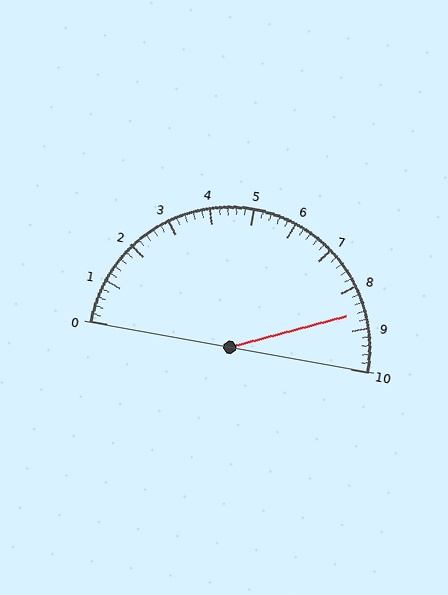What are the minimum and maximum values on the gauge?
The gauge ranges from 0 to 10.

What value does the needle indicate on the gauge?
The needle indicates approximately 8.6.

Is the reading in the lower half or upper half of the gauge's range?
The reading is in the upper half of the range (0 to 10).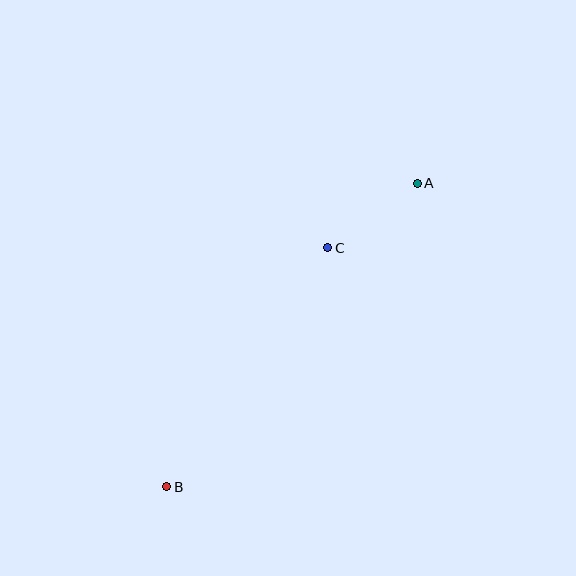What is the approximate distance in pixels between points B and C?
The distance between B and C is approximately 288 pixels.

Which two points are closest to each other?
Points A and C are closest to each other.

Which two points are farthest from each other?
Points A and B are farthest from each other.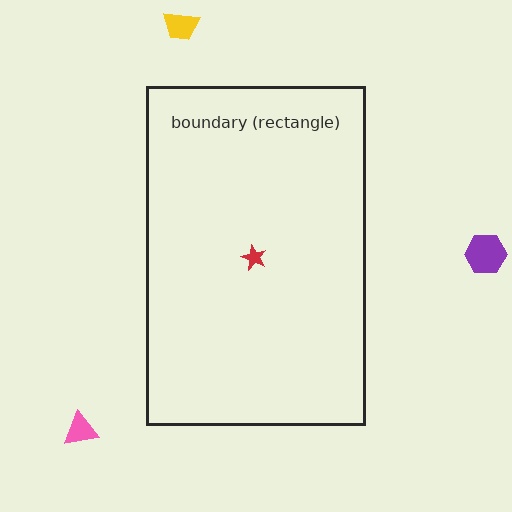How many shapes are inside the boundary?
1 inside, 3 outside.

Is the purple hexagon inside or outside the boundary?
Outside.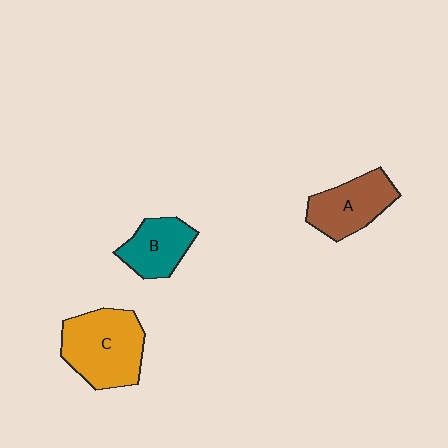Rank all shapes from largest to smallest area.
From largest to smallest: C (orange), A (brown), B (teal).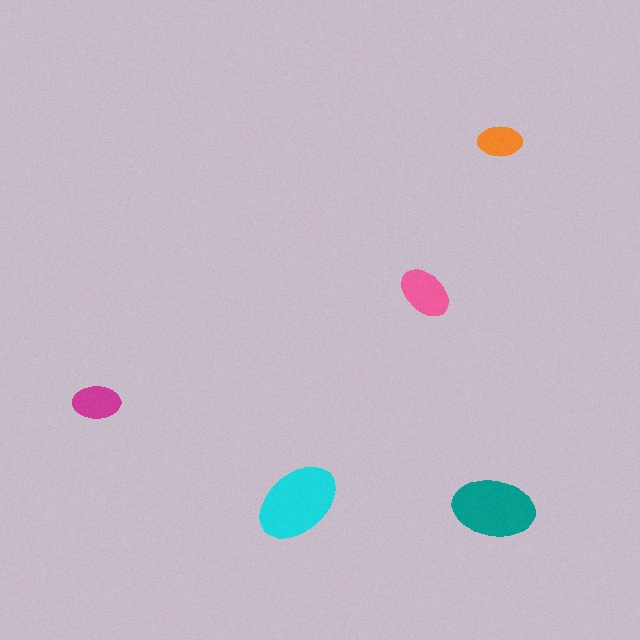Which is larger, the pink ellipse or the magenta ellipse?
The pink one.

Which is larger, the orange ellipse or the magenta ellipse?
The magenta one.